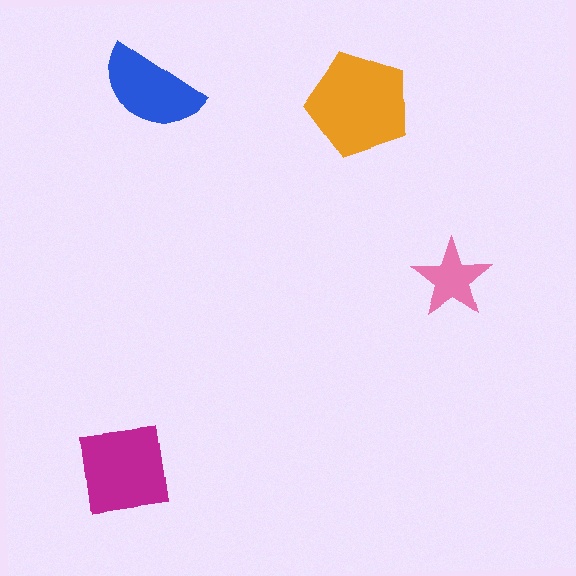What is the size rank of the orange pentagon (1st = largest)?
1st.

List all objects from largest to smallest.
The orange pentagon, the magenta square, the blue semicircle, the pink star.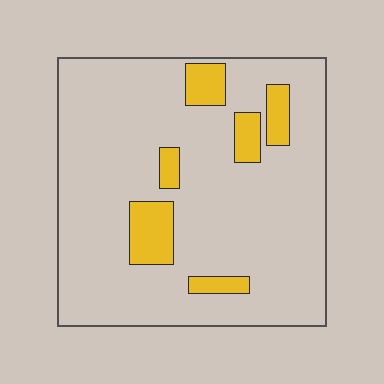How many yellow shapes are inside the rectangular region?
6.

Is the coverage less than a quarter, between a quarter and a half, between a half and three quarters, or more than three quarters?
Less than a quarter.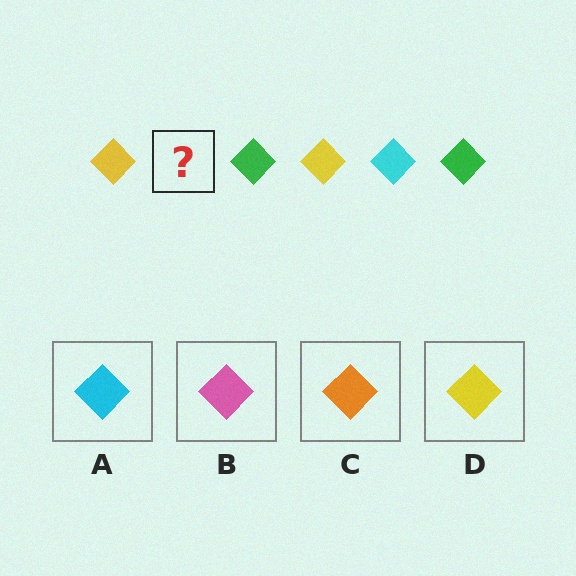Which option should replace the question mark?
Option A.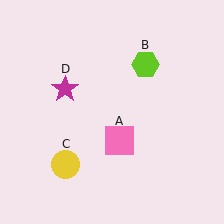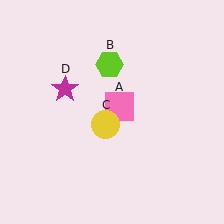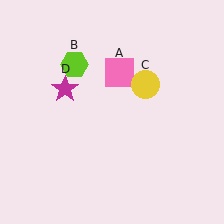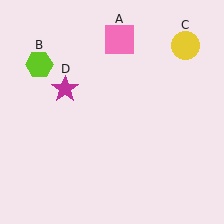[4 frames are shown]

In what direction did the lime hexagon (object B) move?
The lime hexagon (object B) moved left.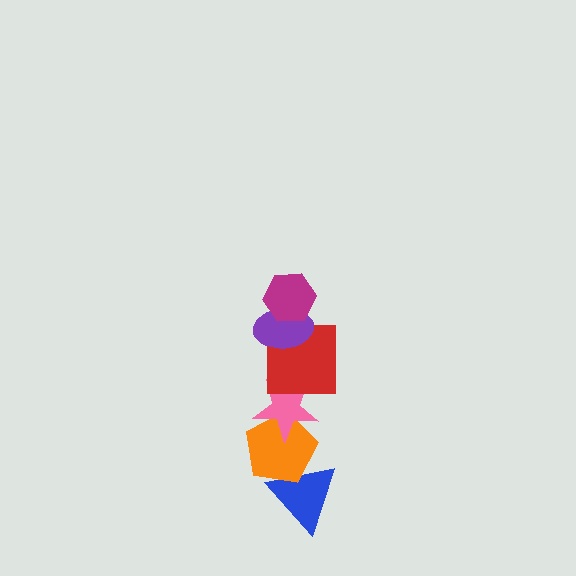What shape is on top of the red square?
The purple ellipse is on top of the red square.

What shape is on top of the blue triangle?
The orange pentagon is on top of the blue triangle.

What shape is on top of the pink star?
The red square is on top of the pink star.